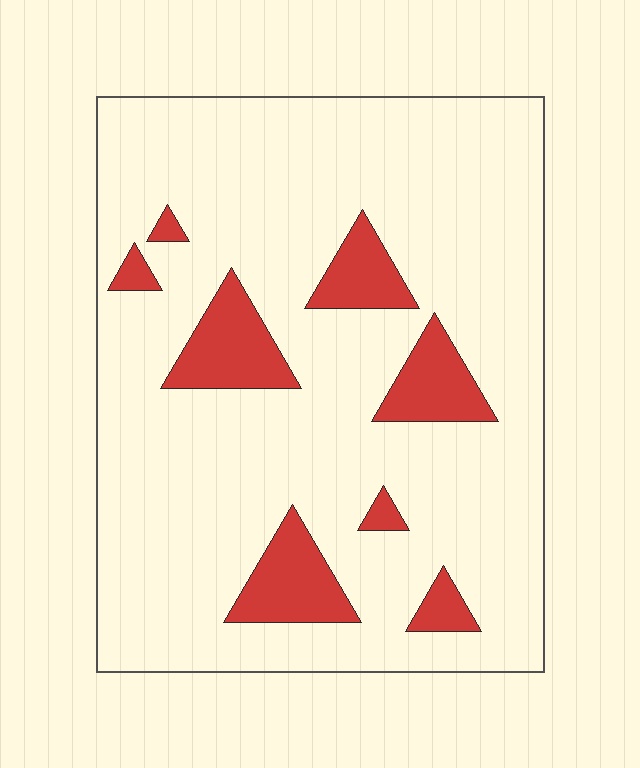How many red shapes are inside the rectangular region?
8.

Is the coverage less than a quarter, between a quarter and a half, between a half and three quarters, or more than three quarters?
Less than a quarter.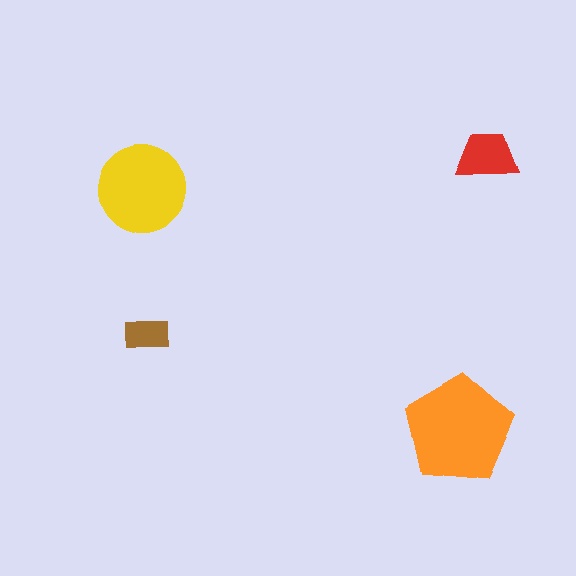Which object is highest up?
The red trapezoid is topmost.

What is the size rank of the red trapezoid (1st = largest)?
3rd.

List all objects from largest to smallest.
The orange pentagon, the yellow circle, the red trapezoid, the brown rectangle.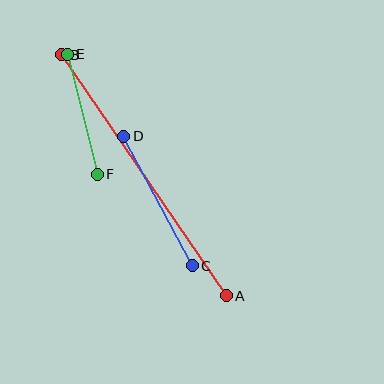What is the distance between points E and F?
The distance is approximately 124 pixels.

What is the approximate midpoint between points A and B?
The midpoint is at approximately (144, 175) pixels.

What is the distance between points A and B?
The distance is approximately 292 pixels.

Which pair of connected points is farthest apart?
Points A and B are farthest apart.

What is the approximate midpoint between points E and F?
The midpoint is at approximately (82, 114) pixels.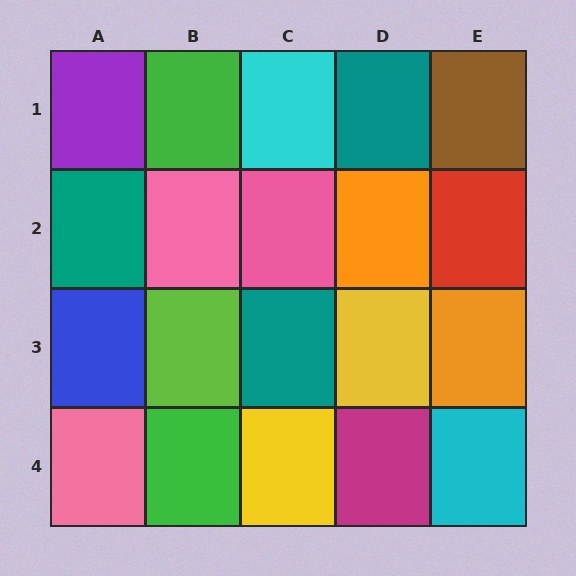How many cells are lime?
1 cell is lime.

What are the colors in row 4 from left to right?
Pink, green, yellow, magenta, cyan.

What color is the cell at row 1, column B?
Green.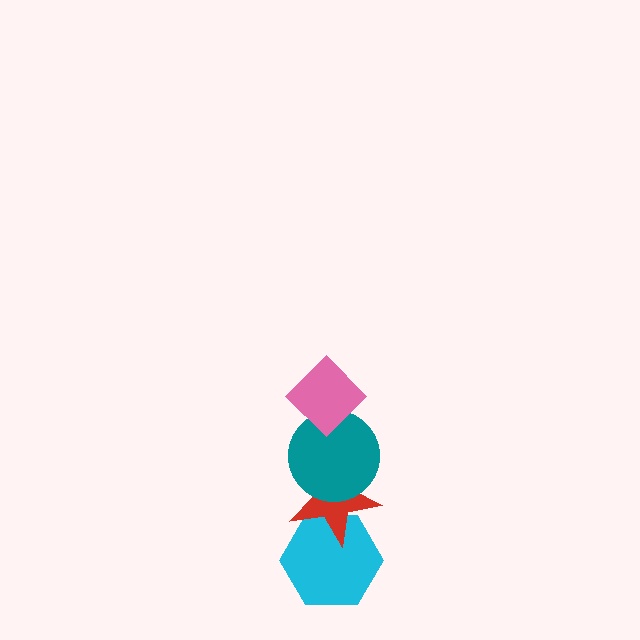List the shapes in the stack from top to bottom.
From top to bottom: the pink diamond, the teal circle, the red star, the cyan hexagon.